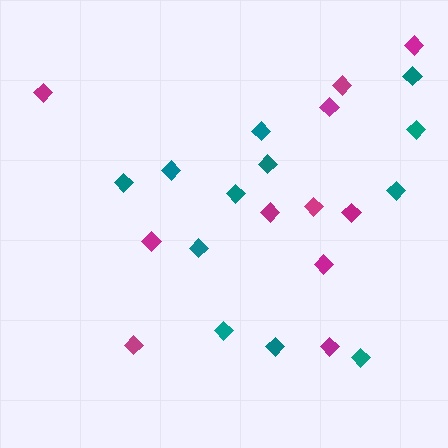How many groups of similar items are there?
There are 2 groups: one group of magenta diamonds (11) and one group of teal diamonds (12).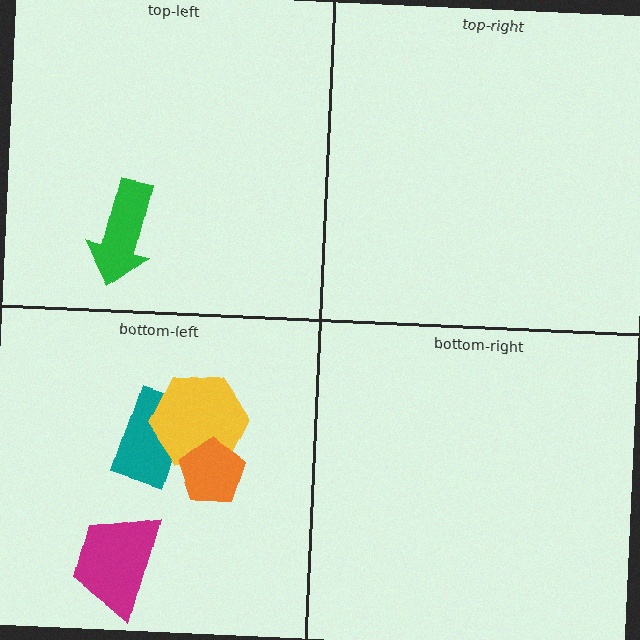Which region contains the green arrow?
The top-left region.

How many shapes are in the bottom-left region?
4.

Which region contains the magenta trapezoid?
The bottom-left region.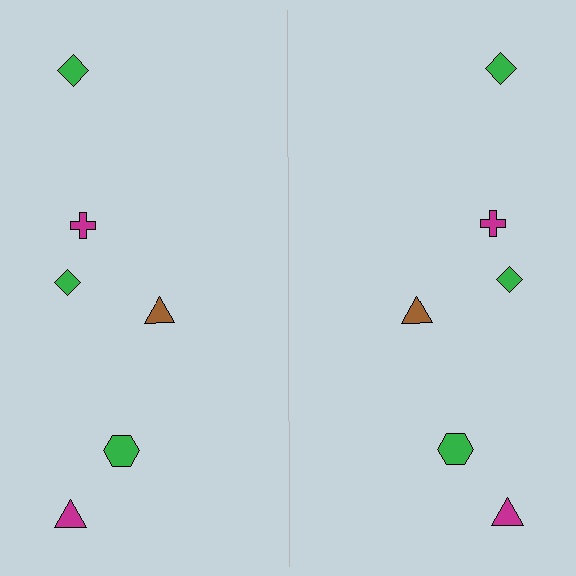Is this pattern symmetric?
Yes, this pattern has bilateral (reflection) symmetry.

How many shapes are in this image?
There are 12 shapes in this image.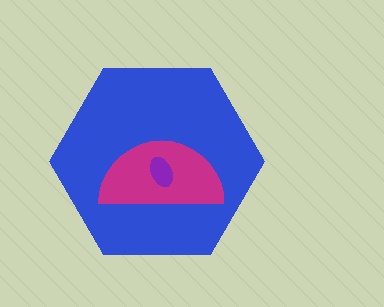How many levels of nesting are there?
3.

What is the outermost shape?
The blue hexagon.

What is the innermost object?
The purple ellipse.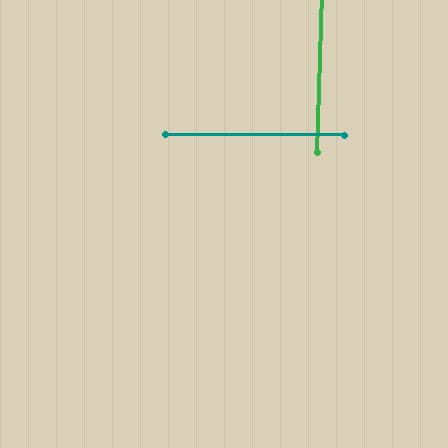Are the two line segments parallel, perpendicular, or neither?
Perpendicular — they meet at approximately 89°.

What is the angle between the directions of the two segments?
Approximately 89 degrees.